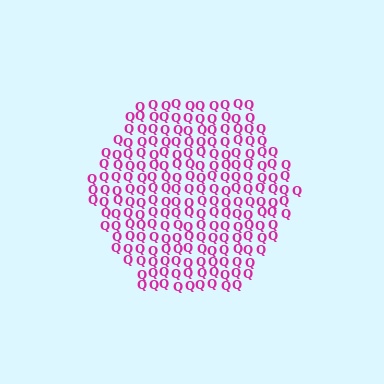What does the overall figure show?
The overall figure shows a hexagon.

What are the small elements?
The small elements are letter Q's.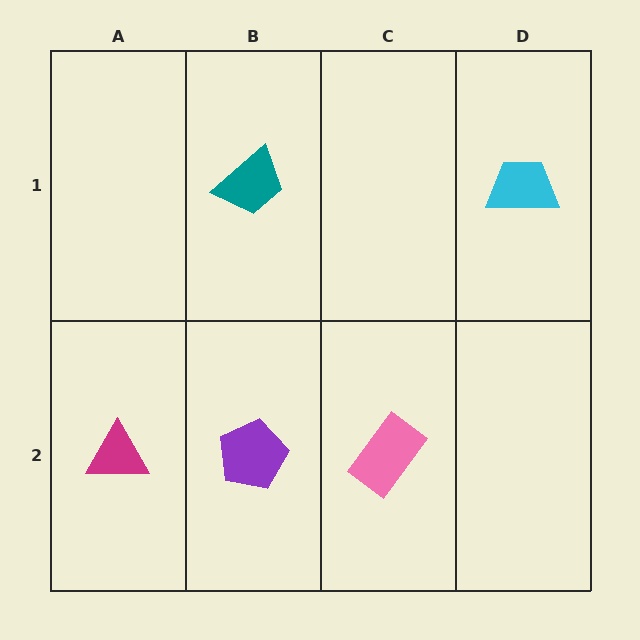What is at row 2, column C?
A pink rectangle.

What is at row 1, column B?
A teal trapezoid.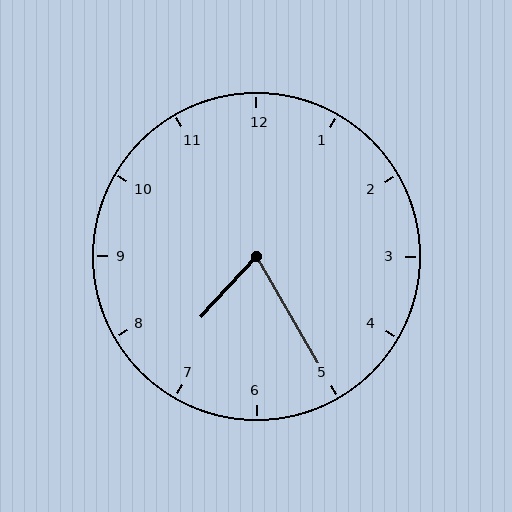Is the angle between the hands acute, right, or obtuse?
It is acute.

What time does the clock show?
7:25.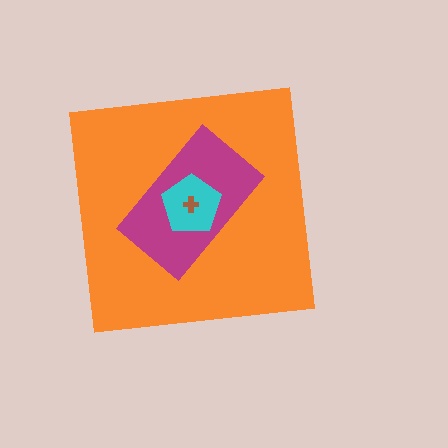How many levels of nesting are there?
4.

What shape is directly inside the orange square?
The magenta rectangle.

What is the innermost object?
The brown cross.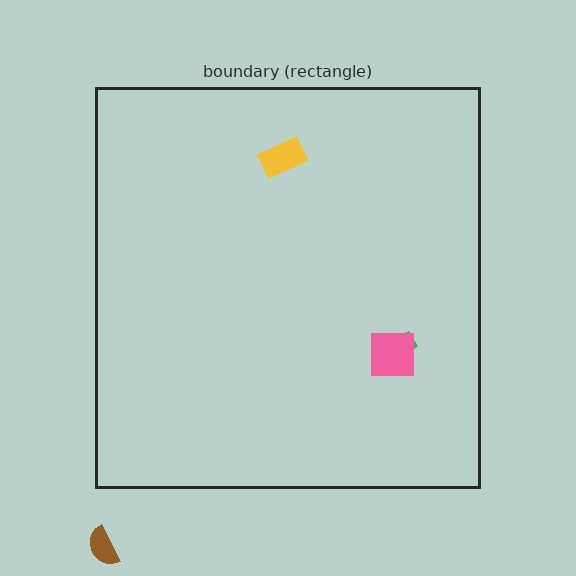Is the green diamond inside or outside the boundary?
Inside.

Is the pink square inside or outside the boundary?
Inside.